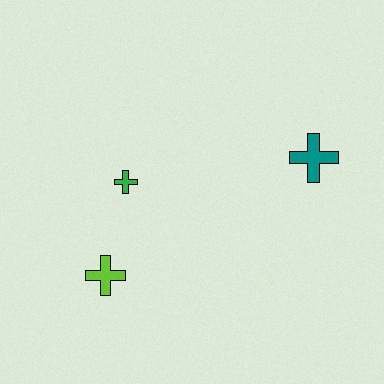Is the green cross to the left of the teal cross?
Yes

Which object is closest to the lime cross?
The green cross is closest to the lime cross.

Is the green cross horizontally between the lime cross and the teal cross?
Yes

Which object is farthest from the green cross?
The teal cross is farthest from the green cross.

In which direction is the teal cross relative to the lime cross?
The teal cross is to the right of the lime cross.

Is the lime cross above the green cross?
No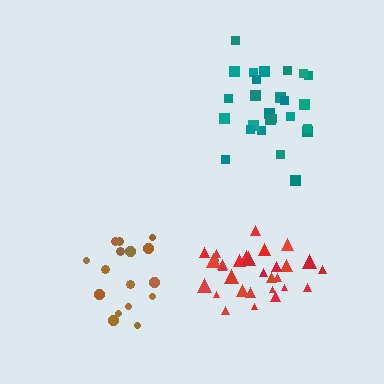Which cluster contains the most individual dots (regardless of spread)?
Red (29).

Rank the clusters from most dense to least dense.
red, teal, brown.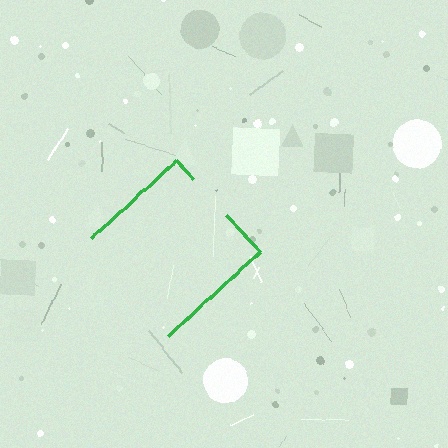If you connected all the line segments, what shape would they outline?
They would outline a diamond.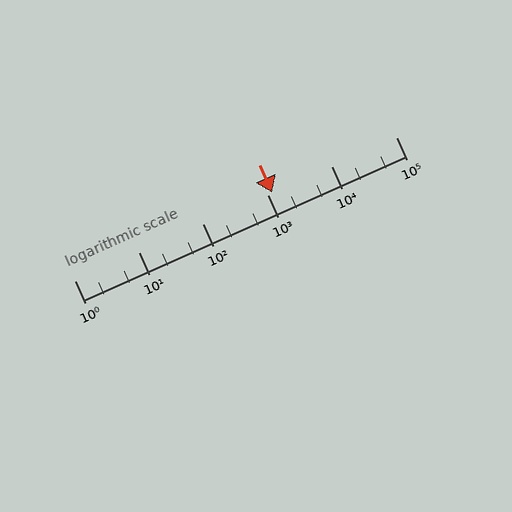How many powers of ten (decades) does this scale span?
The scale spans 5 decades, from 1 to 100000.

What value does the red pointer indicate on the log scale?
The pointer indicates approximately 1200.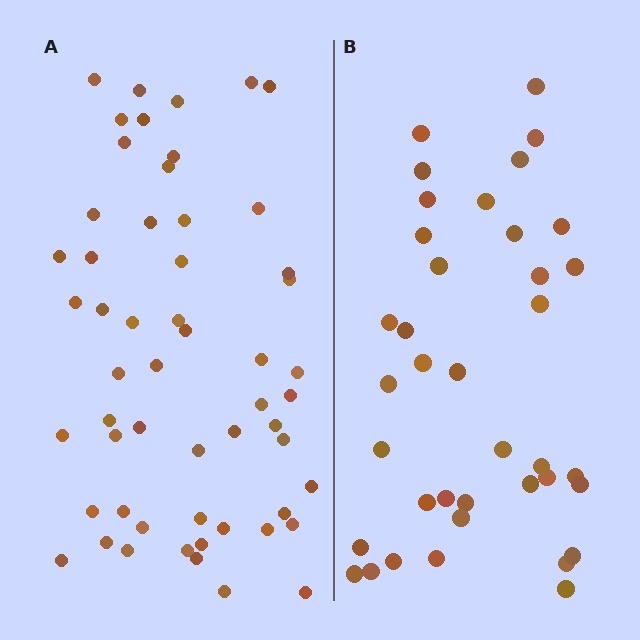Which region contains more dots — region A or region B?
Region A (the left region) has more dots.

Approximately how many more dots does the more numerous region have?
Region A has approximately 15 more dots than region B.